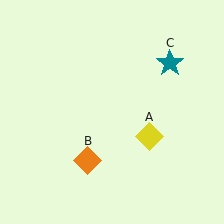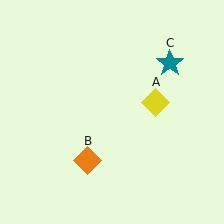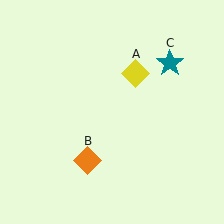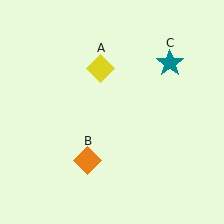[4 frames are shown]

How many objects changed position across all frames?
1 object changed position: yellow diamond (object A).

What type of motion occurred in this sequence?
The yellow diamond (object A) rotated counterclockwise around the center of the scene.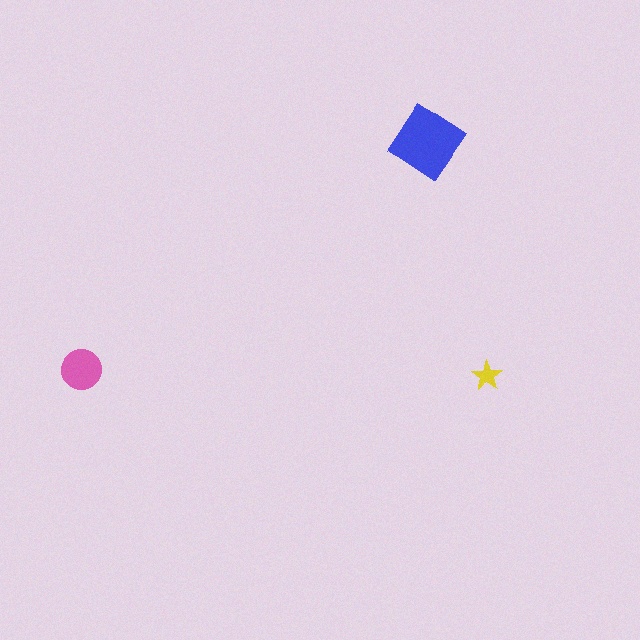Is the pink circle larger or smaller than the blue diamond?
Smaller.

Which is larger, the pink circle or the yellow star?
The pink circle.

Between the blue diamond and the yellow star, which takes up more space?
The blue diamond.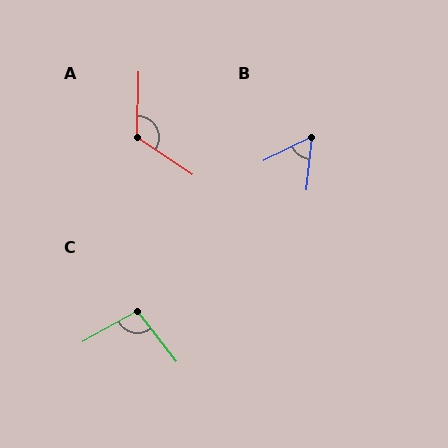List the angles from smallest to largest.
B (58°), C (98°), A (122°).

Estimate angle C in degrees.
Approximately 98 degrees.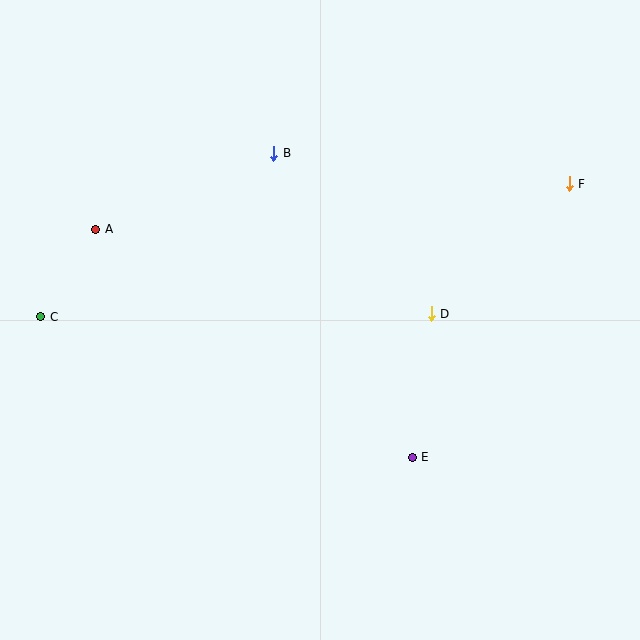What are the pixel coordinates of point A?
Point A is at (96, 229).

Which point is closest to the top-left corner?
Point A is closest to the top-left corner.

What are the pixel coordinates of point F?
Point F is at (569, 184).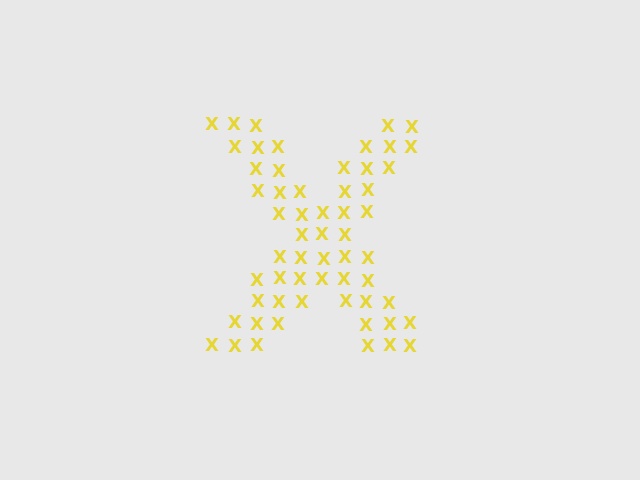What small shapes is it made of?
It is made of small letter X's.